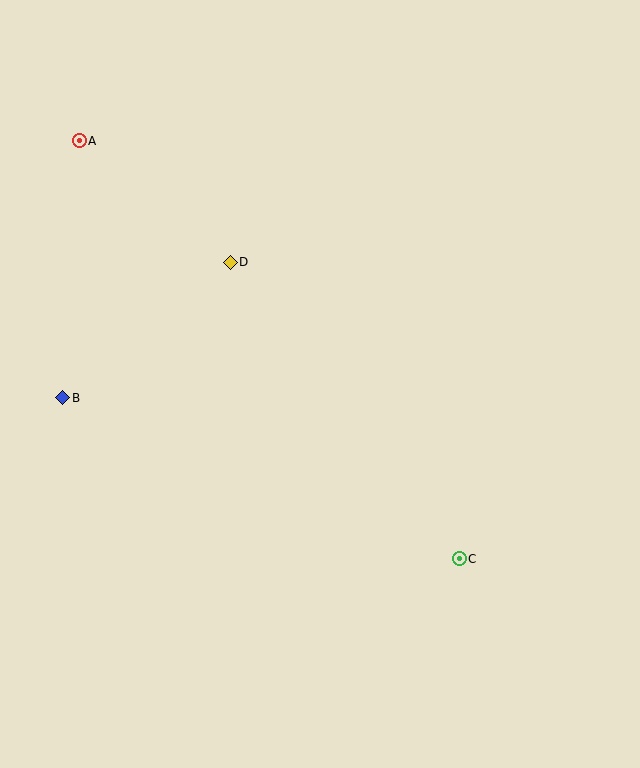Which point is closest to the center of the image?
Point D at (230, 262) is closest to the center.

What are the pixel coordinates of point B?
Point B is at (63, 398).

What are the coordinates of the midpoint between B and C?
The midpoint between B and C is at (261, 478).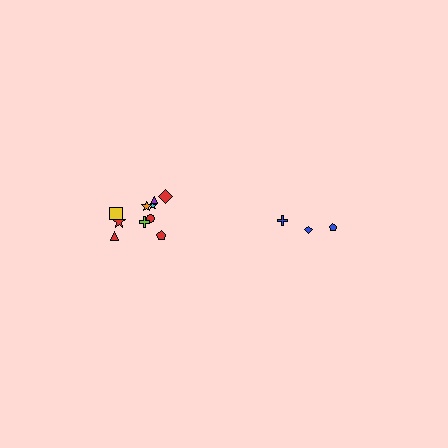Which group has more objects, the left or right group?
The left group.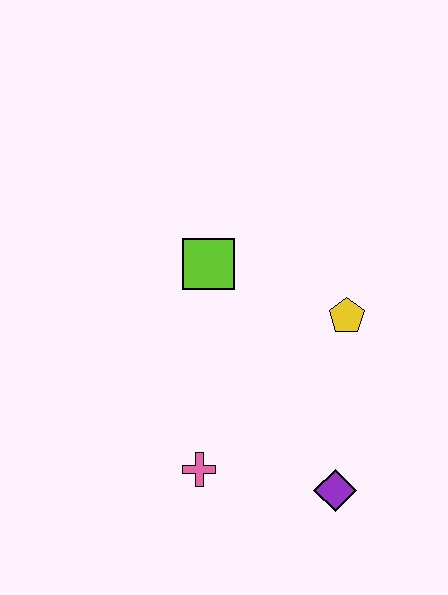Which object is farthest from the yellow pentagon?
The pink cross is farthest from the yellow pentagon.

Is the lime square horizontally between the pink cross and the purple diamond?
Yes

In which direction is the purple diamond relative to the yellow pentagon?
The purple diamond is below the yellow pentagon.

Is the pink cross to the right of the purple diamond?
No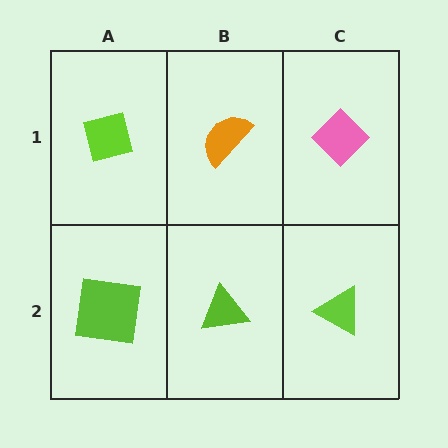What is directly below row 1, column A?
A lime square.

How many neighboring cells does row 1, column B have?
3.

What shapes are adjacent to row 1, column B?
A lime triangle (row 2, column B), a lime square (row 1, column A), a pink diamond (row 1, column C).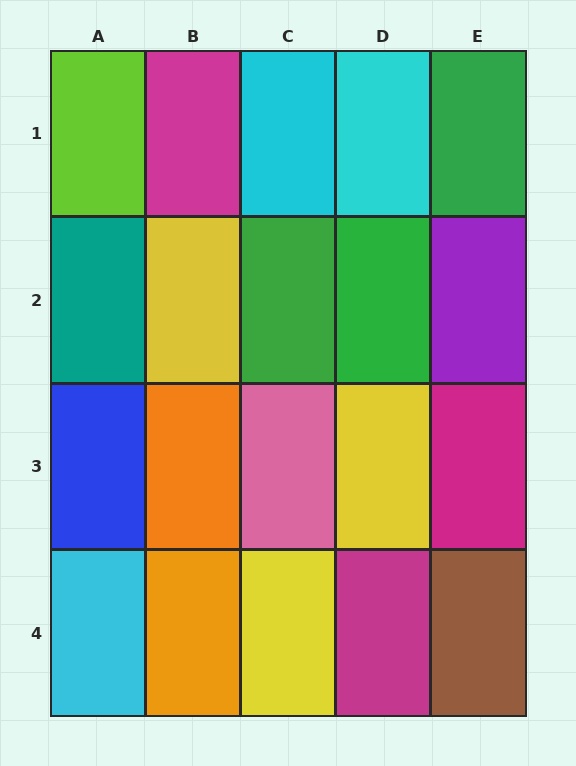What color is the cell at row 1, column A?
Lime.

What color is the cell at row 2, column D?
Green.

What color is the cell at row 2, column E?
Purple.